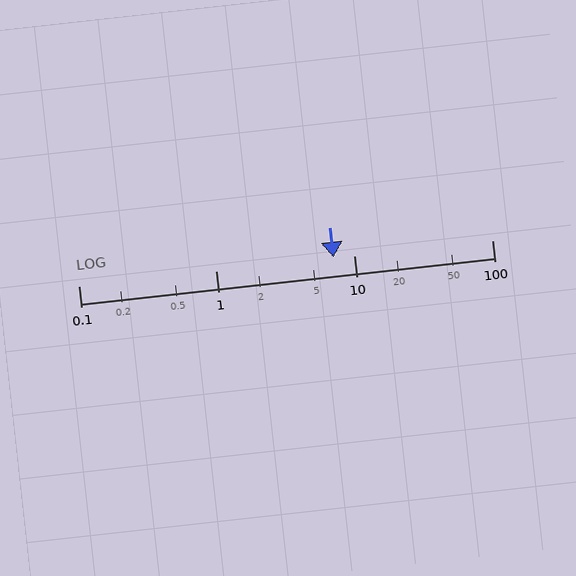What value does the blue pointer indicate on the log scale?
The pointer indicates approximately 7.1.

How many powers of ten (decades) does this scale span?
The scale spans 3 decades, from 0.1 to 100.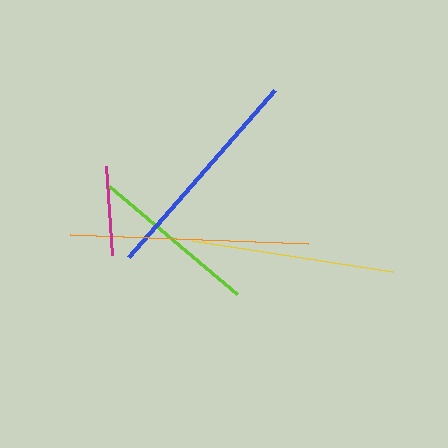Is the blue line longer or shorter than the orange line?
The orange line is longer than the blue line.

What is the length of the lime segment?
The lime segment is approximately 168 pixels long.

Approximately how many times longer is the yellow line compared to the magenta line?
The yellow line is approximately 2.3 times the length of the magenta line.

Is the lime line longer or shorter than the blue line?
The blue line is longer than the lime line.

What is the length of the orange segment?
The orange segment is approximately 238 pixels long.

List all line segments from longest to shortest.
From longest to shortest: orange, blue, yellow, lime, magenta.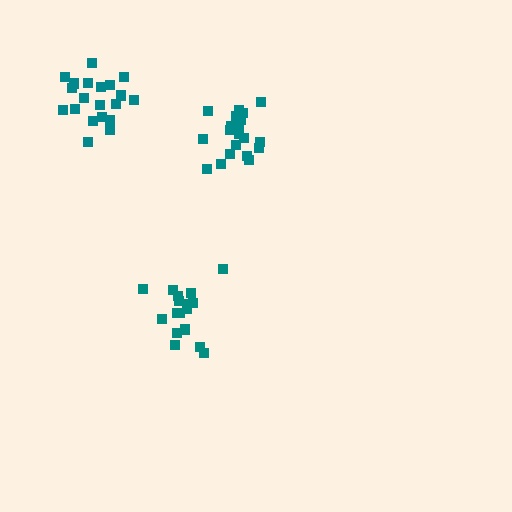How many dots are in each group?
Group 1: 17 dots, Group 2: 20 dots, Group 3: 21 dots (58 total).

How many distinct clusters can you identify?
There are 3 distinct clusters.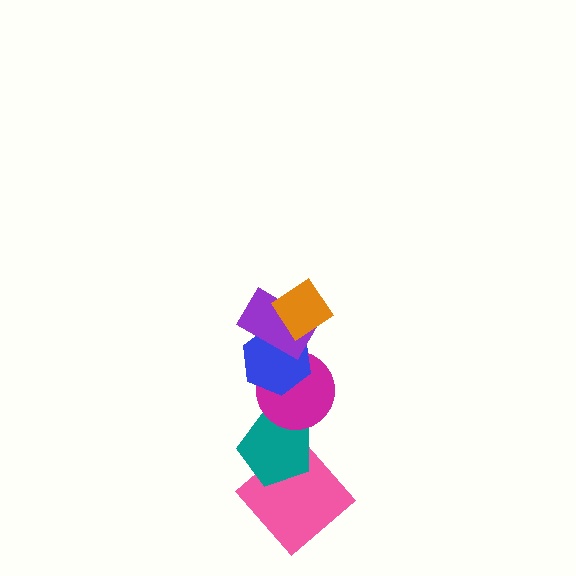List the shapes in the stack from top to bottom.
From top to bottom: the orange diamond, the purple rectangle, the blue hexagon, the magenta circle, the teal pentagon, the pink diamond.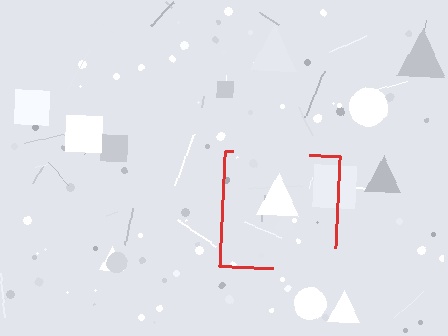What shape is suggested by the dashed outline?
The dashed outline suggests a square.